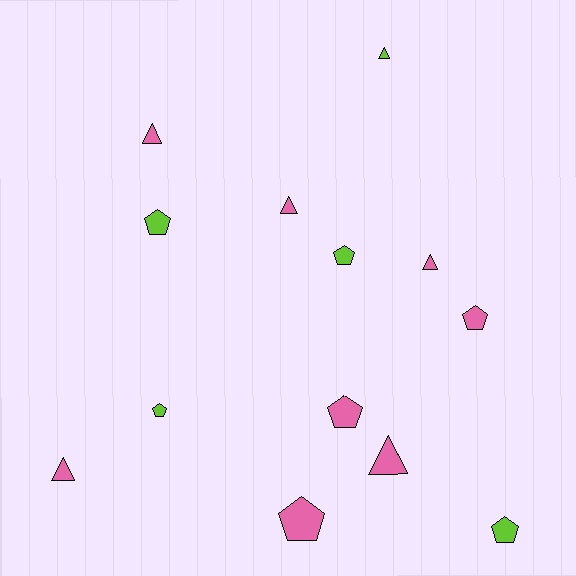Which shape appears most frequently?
Pentagon, with 7 objects.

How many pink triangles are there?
There are 5 pink triangles.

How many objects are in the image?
There are 13 objects.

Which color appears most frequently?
Pink, with 8 objects.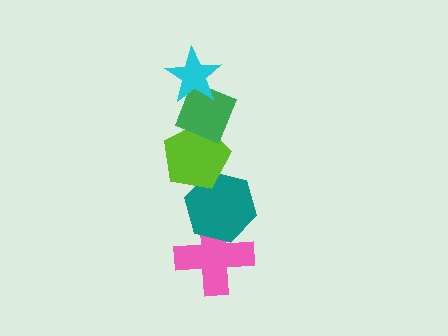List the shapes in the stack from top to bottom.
From top to bottom: the cyan star, the green diamond, the lime pentagon, the teal hexagon, the pink cross.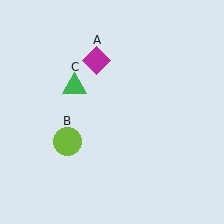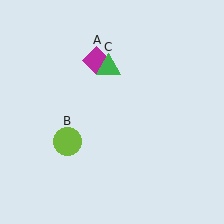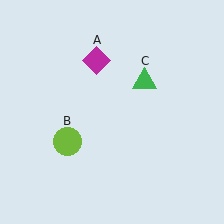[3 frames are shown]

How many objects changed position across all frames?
1 object changed position: green triangle (object C).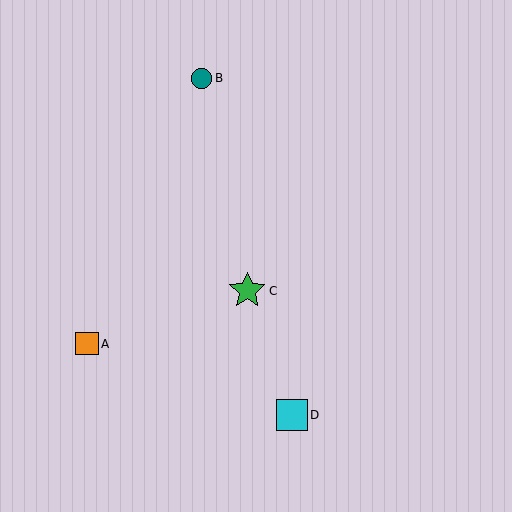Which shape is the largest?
The green star (labeled C) is the largest.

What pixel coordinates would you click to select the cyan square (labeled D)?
Click at (292, 415) to select the cyan square D.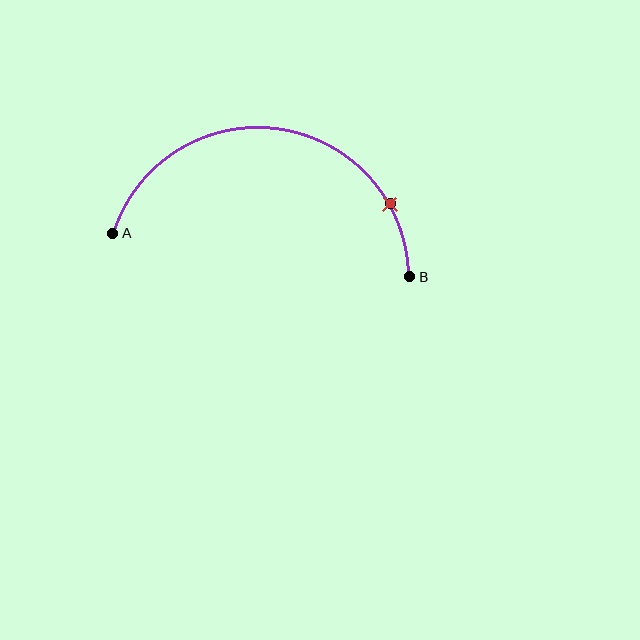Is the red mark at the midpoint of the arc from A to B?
No. The red mark lies on the arc but is closer to endpoint B. The arc midpoint would be at the point on the curve equidistant along the arc from both A and B.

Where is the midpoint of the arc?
The arc midpoint is the point on the curve farthest from the straight line joining A and B. It sits above that line.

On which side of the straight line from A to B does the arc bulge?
The arc bulges above the straight line connecting A and B.